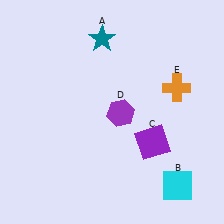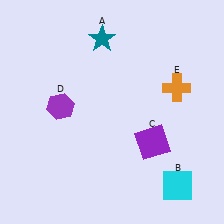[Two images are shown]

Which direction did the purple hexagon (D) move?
The purple hexagon (D) moved left.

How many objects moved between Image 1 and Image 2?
1 object moved between the two images.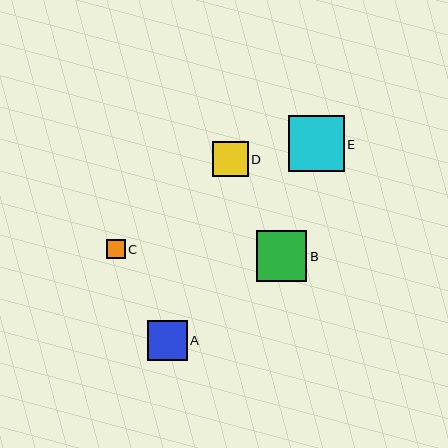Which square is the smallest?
Square C is the smallest with a size of approximately 19 pixels.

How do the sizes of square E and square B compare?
Square E and square B are approximately the same size.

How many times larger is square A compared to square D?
Square A is approximately 1.1 times the size of square D.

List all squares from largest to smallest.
From largest to smallest: E, B, A, D, C.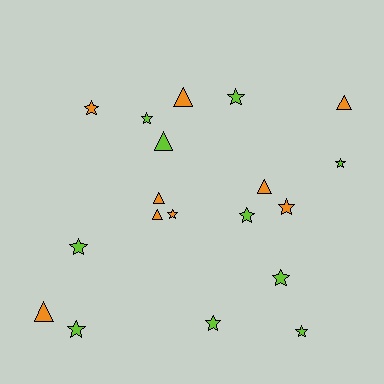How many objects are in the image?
There are 19 objects.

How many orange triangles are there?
There are 6 orange triangles.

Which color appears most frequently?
Lime, with 10 objects.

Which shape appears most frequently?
Star, with 12 objects.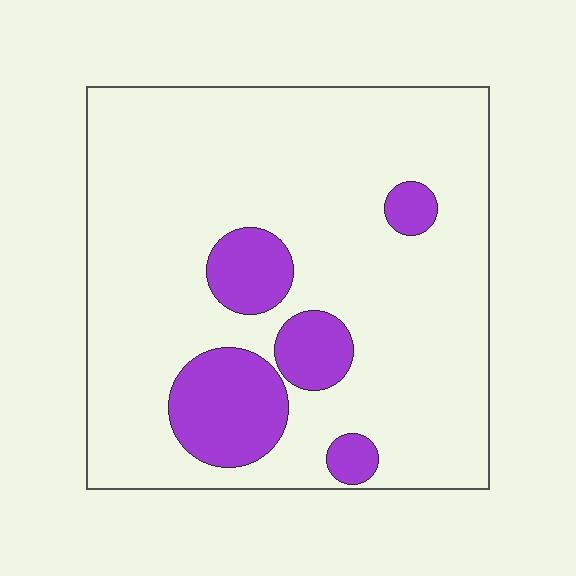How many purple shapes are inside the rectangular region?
5.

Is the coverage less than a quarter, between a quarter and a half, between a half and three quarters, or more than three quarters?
Less than a quarter.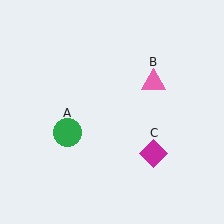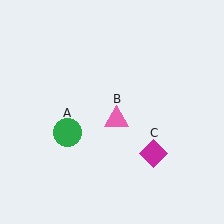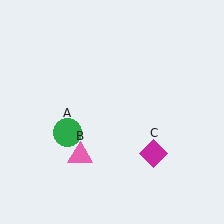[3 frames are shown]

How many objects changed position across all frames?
1 object changed position: pink triangle (object B).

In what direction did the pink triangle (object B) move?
The pink triangle (object B) moved down and to the left.